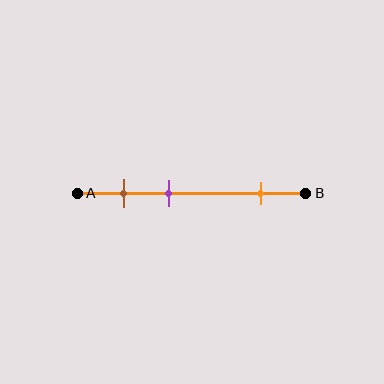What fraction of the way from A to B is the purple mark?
The purple mark is approximately 40% (0.4) of the way from A to B.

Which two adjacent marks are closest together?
The brown and purple marks are the closest adjacent pair.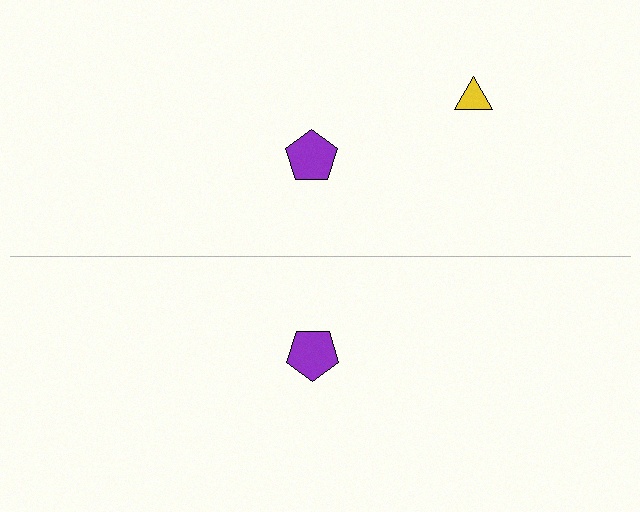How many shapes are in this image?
There are 3 shapes in this image.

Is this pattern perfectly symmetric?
No, the pattern is not perfectly symmetric. A yellow triangle is missing from the bottom side.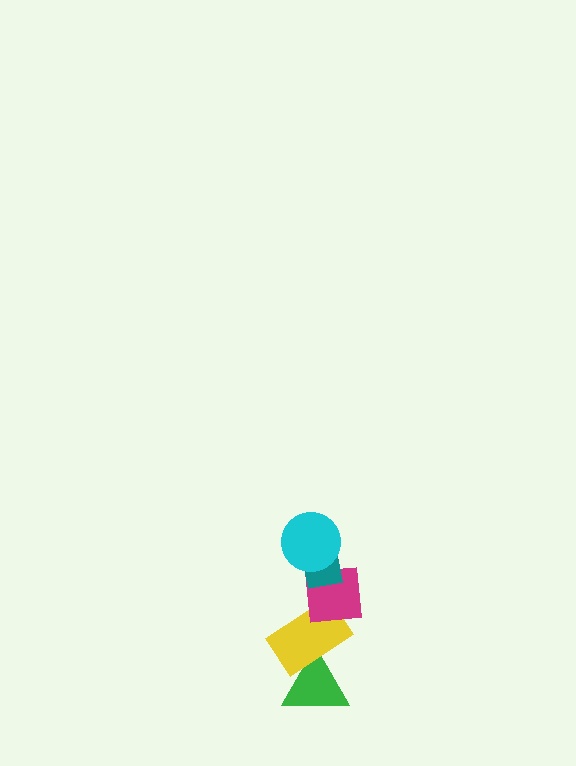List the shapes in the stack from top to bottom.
From top to bottom: the cyan circle, the teal rectangle, the magenta square, the yellow rectangle, the green triangle.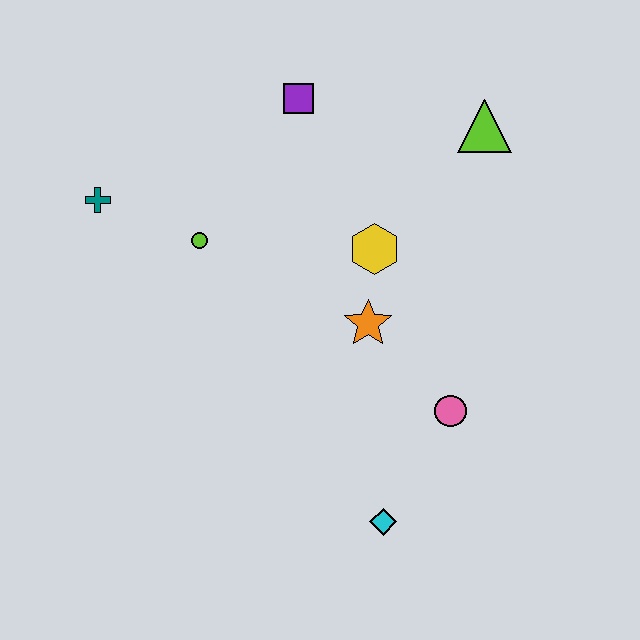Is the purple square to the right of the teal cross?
Yes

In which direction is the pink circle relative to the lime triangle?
The pink circle is below the lime triangle.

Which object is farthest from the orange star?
The teal cross is farthest from the orange star.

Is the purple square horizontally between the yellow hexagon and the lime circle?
Yes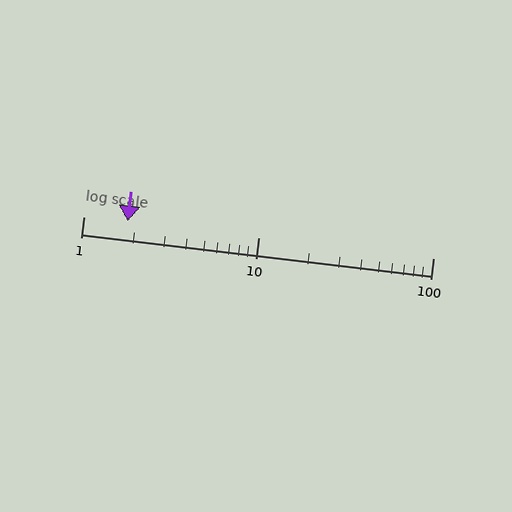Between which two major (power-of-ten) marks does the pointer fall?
The pointer is between 1 and 10.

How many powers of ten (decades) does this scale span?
The scale spans 2 decades, from 1 to 100.